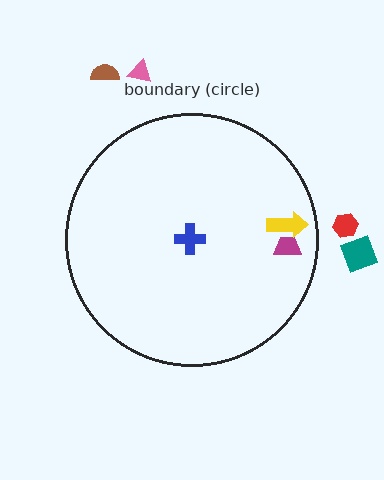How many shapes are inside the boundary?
3 inside, 4 outside.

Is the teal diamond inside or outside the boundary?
Outside.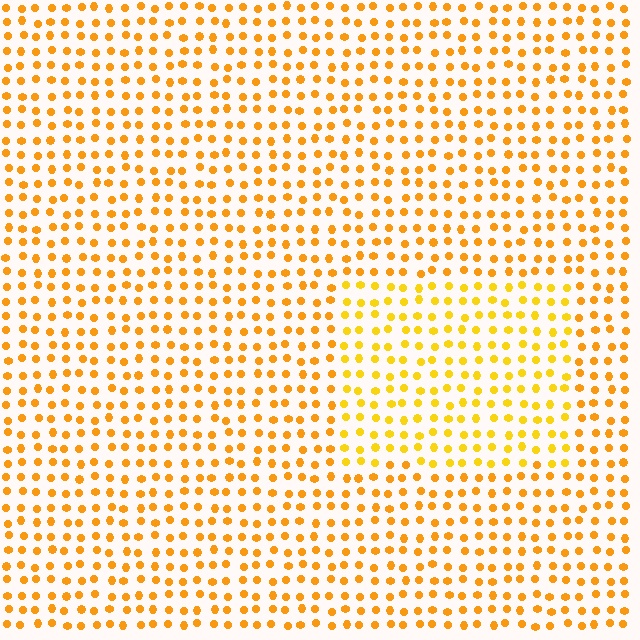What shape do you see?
I see a rectangle.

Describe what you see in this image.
The image is filled with small orange elements in a uniform arrangement. A rectangle-shaped region is visible where the elements are tinted to a slightly different hue, forming a subtle color boundary.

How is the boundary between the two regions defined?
The boundary is defined purely by a slight shift in hue (about 16 degrees). Spacing, size, and orientation are identical on both sides.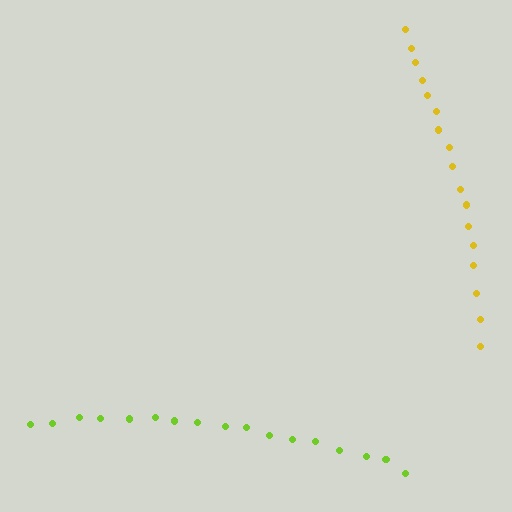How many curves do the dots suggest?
There are 2 distinct paths.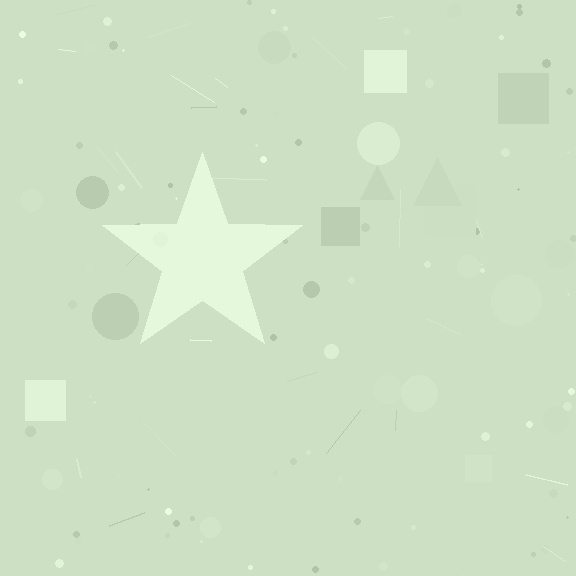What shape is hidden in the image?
A star is hidden in the image.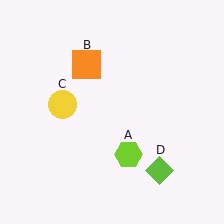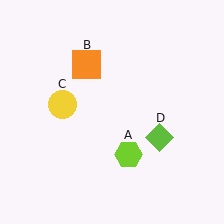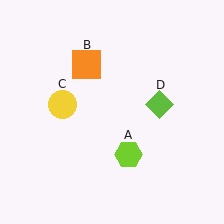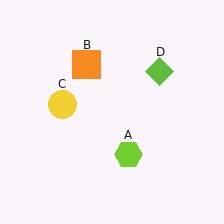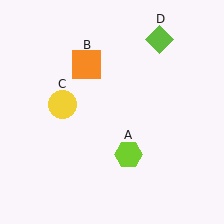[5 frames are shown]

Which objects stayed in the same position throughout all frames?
Lime hexagon (object A) and orange square (object B) and yellow circle (object C) remained stationary.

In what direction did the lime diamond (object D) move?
The lime diamond (object D) moved up.